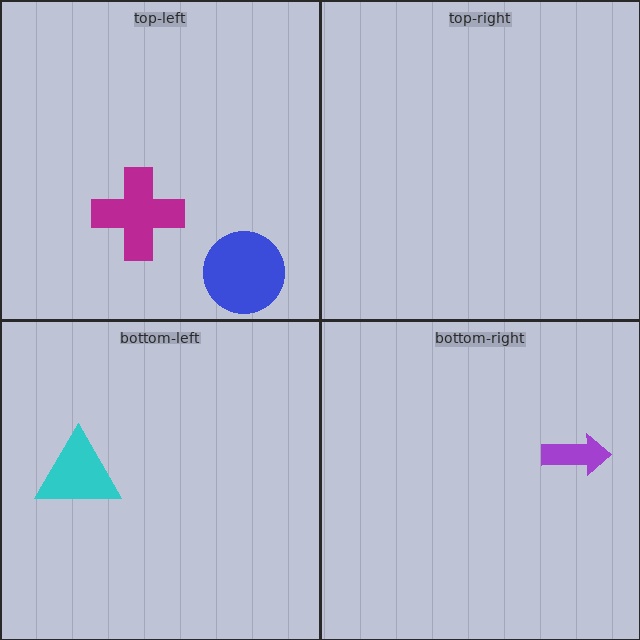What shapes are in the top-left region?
The magenta cross, the blue circle.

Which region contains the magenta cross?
The top-left region.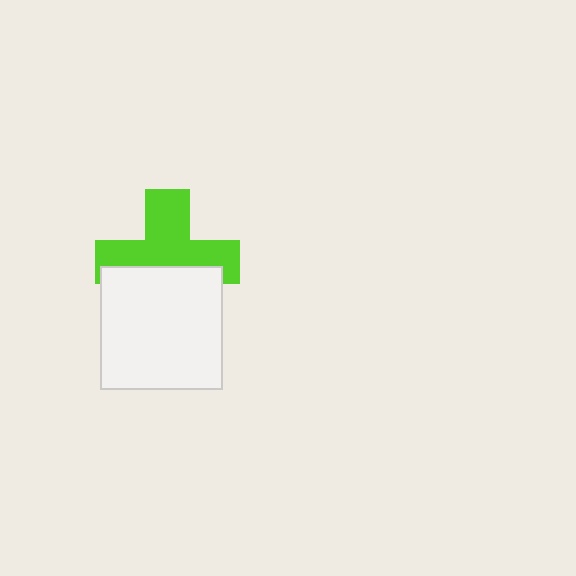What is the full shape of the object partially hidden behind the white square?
The partially hidden object is a lime cross.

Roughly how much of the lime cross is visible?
About half of it is visible (roughly 58%).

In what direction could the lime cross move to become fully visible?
The lime cross could move up. That would shift it out from behind the white square entirely.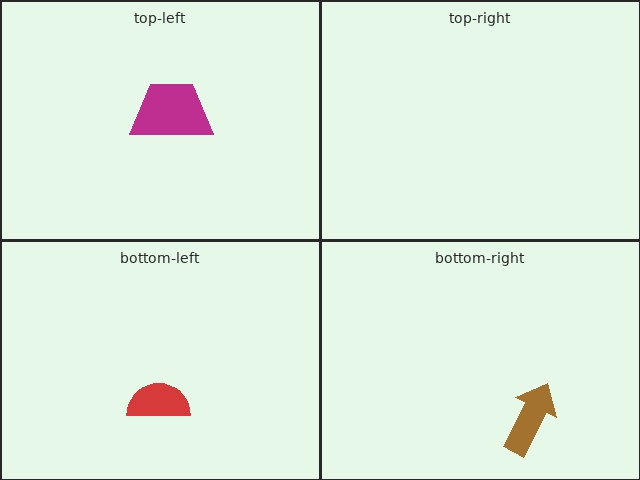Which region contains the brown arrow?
The bottom-right region.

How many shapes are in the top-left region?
1.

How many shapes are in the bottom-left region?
1.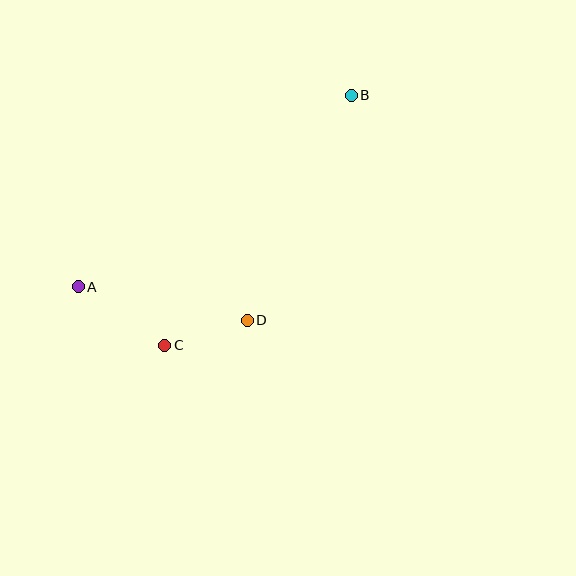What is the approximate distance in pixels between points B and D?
The distance between B and D is approximately 248 pixels.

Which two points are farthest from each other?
Points A and B are farthest from each other.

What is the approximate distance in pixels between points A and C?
The distance between A and C is approximately 104 pixels.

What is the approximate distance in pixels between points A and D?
The distance between A and D is approximately 172 pixels.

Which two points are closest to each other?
Points C and D are closest to each other.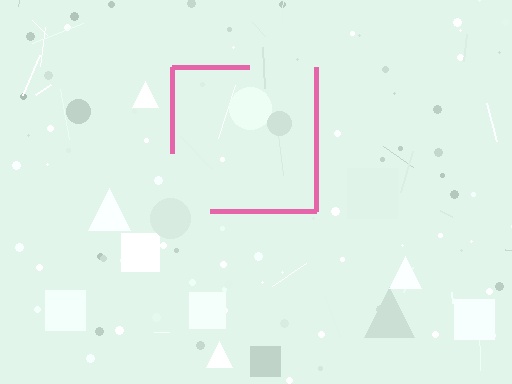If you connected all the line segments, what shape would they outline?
They would outline a square.